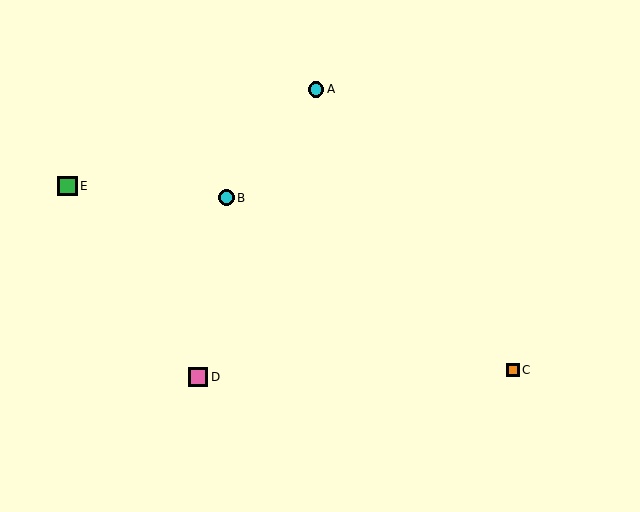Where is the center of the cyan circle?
The center of the cyan circle is at (316, 89).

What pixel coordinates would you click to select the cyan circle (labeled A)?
Click at (316, 89) to select the cyan circle A.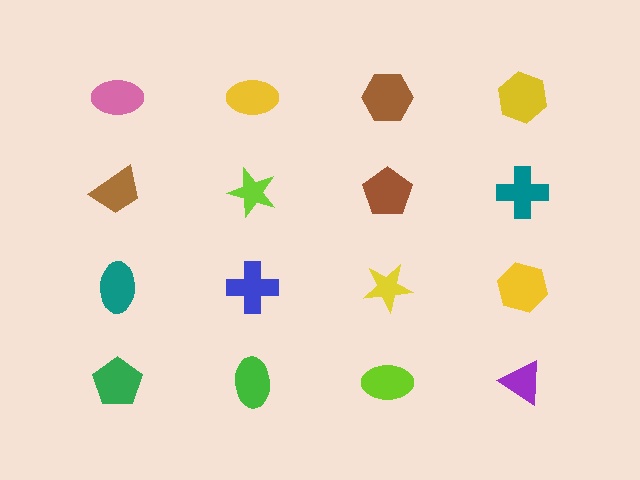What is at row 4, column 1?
A green pentagon.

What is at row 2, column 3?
A brown pentagon.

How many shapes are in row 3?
4 shapes.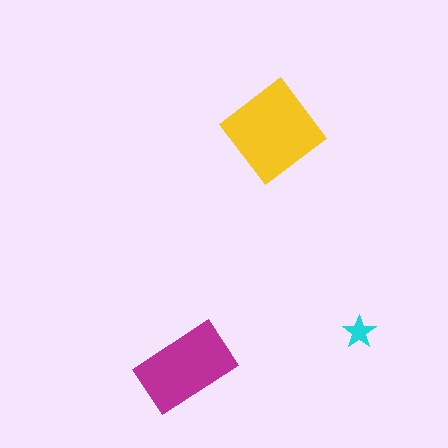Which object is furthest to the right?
The cyan star is rightmost.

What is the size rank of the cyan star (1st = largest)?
3rd.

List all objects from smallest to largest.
The cyan star, the magenta rectangle, the yellow diamond.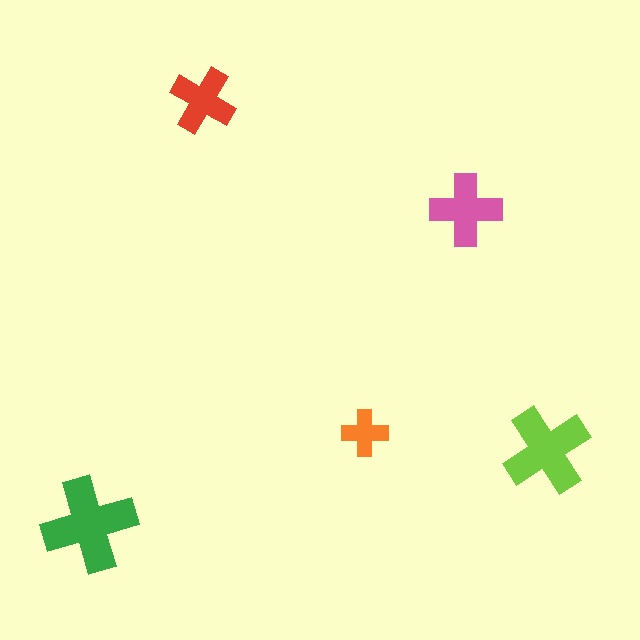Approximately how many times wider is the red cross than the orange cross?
About 1.5 times wider.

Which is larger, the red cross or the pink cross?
The pink one.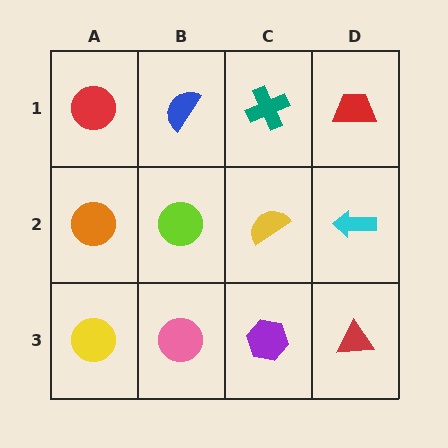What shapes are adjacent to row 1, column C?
A yellow semicircle (row 2, column C), a blue semicircle (row 1, column B), a red trapezoid (row 1, column D).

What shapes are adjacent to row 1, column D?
A cyan arrow (row 2, column D), a teal cross (row 1, column C).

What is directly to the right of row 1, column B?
A teal cross.